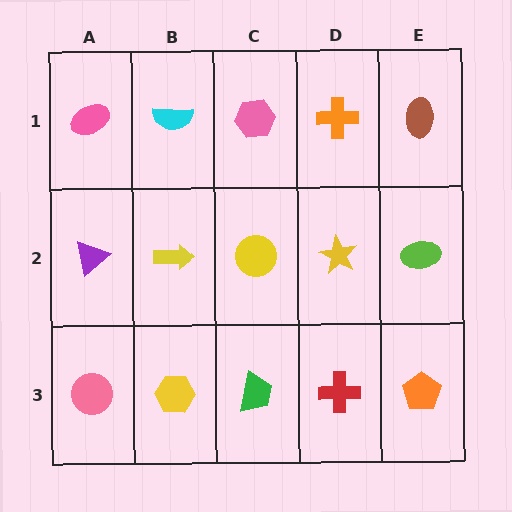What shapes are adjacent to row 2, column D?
An orange cross (row 1, column D), a red cross (row 3, column D), a yellow circle (row 2, column C), a lime ellipse (row 2, column E).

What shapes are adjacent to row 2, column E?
A brown ellipse (row 1, column E), an orange pentagon (row 3, column E), a yellow star (row 2, column D).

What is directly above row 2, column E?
A brown ellipse.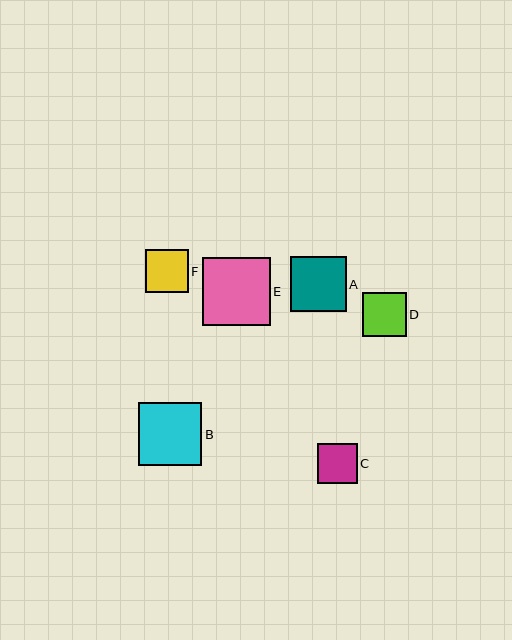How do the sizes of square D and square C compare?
Square D and square C are approximately the same size.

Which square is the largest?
Square E is the largest with a size of approximately 68 pixels.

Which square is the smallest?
Square C is the smallest with a size of approximately 40 pixels.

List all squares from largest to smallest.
From largest to smallest: E, B, A, D, F, C.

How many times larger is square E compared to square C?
Square E is approximately 1.7 times the size of square C.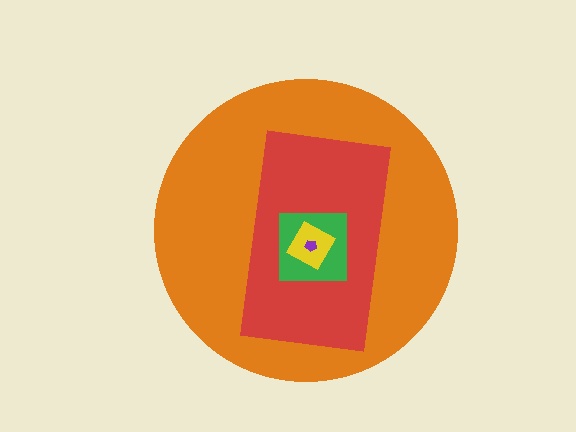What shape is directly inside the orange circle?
The red rectangle.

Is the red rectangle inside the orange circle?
Yes.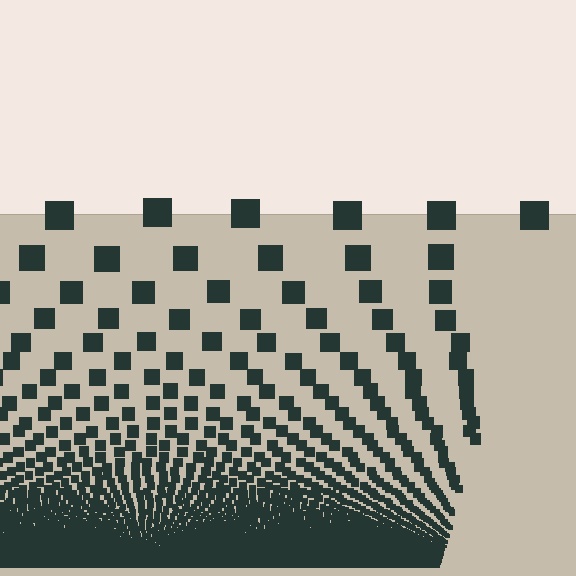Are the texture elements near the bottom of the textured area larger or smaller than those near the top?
Smaller. The gradient is inverted — elements near the bottom are smaller and denser.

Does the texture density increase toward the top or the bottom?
Density increases toward the bottom.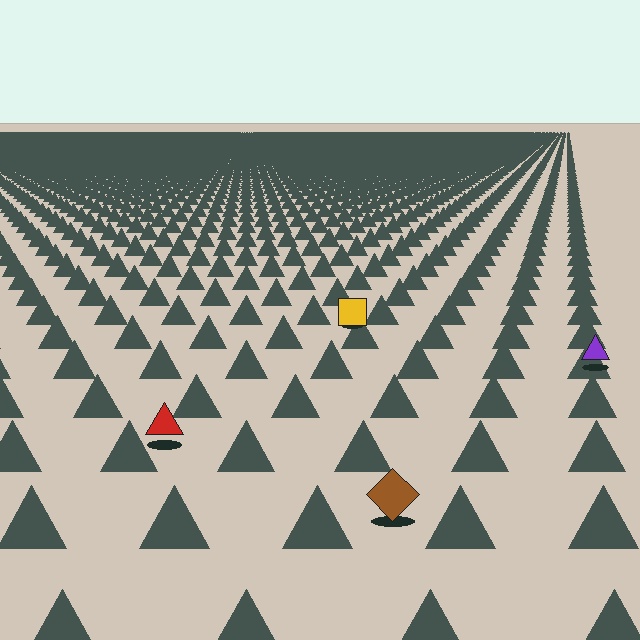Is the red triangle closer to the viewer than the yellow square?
Yes. The red triangle is closer — you can tell from the texture gradient: the ground texture is coarser near it.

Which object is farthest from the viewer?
The yellow square is farthest from the viewer. It appears smaller and the ground texture around it is denser.